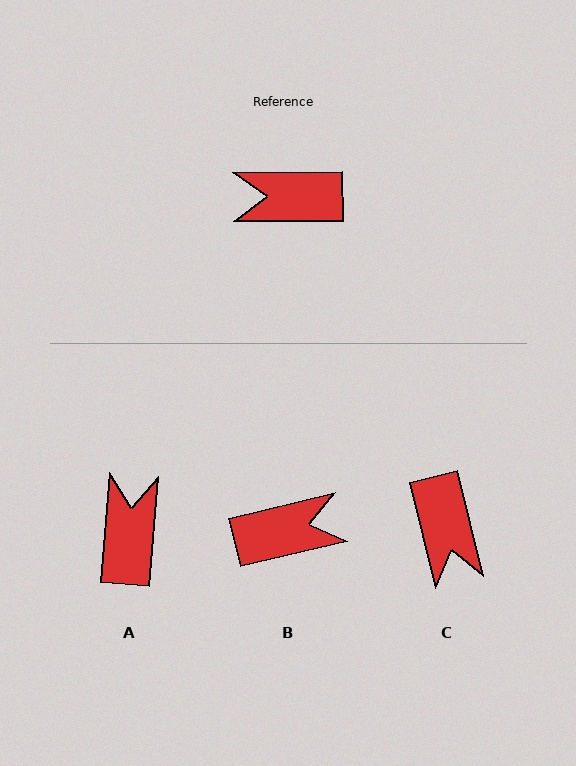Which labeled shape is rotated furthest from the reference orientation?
B, about 167 degrees away.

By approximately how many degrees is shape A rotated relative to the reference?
Approximately 95 degrees clockwise.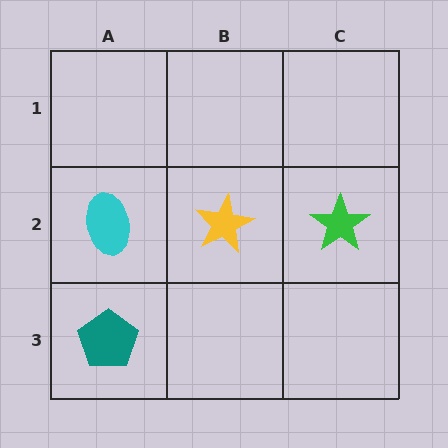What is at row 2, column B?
A yellow star.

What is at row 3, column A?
A teal pentagon.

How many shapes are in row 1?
0 shapes.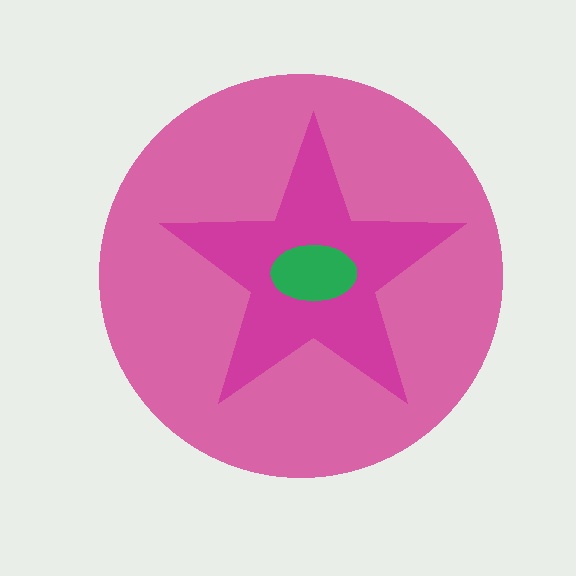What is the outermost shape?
The pink circle.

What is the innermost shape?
The green ellipse.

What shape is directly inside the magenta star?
The green ellipse.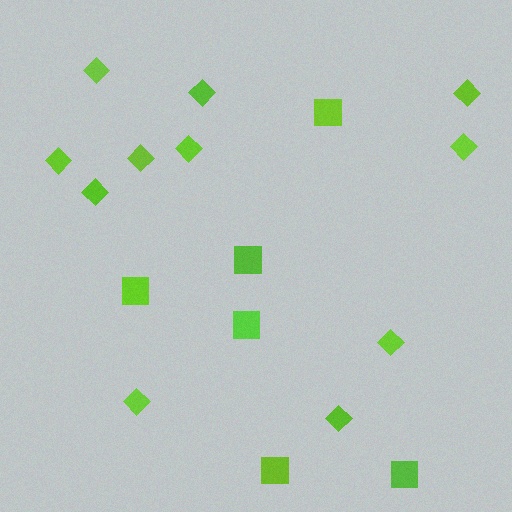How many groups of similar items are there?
There are 2 groups: one group of squares (6) and one group of diamonds (11).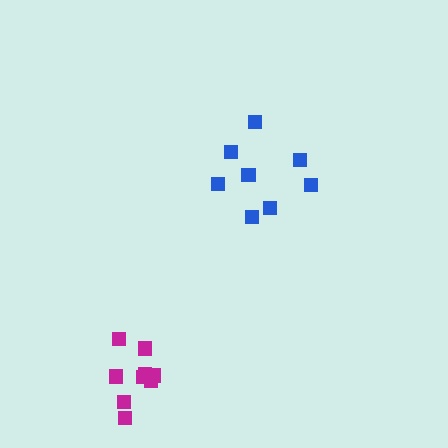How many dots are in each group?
Group 1: 9 dots, Group 2: 8 dots (17 total).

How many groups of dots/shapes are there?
There are 2 groups.